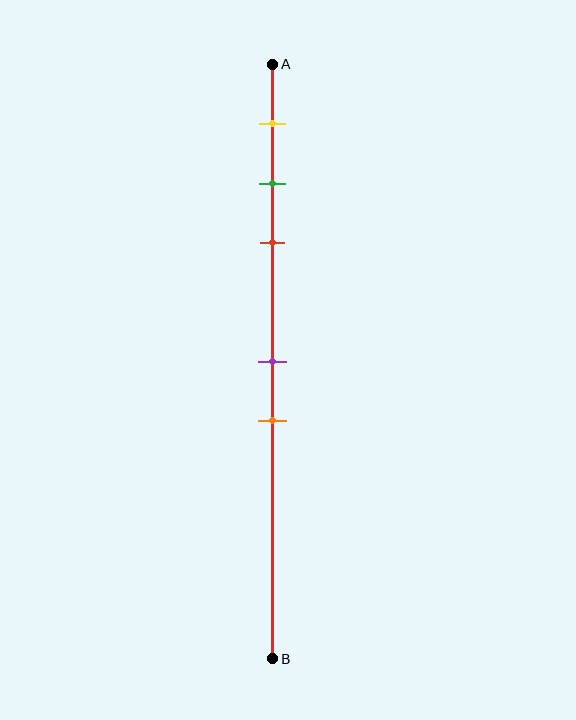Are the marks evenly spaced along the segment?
No, the marks are not evenly spaced.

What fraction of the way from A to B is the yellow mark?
The yellow mark is approximately 10% (0.1) of the way from A to B.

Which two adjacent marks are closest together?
The green and red marks are the closest adjacent pair.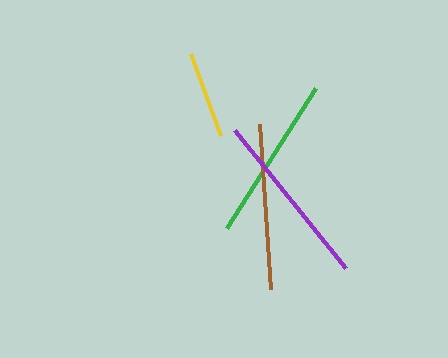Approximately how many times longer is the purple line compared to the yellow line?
The purple line is approximately 2.0 times the length of the yellow line.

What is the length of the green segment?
The green segment is approximately 167 pixels long.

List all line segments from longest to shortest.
From longest to shortest: purple, green, brown, yellow.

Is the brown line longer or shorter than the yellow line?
The brown line is longer than the yellow line.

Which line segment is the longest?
The purple line is the longest at approximately 177 pixels.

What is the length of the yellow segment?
The yellow segment is approximately 87 pixels long.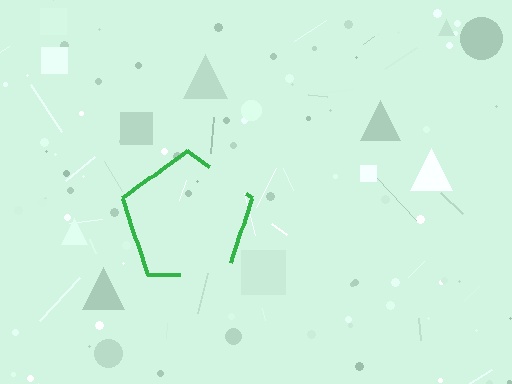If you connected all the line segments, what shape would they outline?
They would outline a pentagon.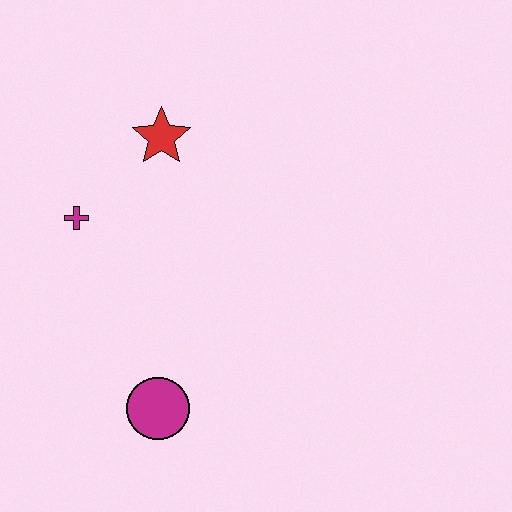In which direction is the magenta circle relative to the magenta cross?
The magenta circle is below the magenta cross.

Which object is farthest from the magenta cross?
The magenta circle is farthest from the magenta cross.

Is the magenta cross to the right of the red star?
No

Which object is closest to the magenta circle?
The magenta cross is closest to the magenta circle.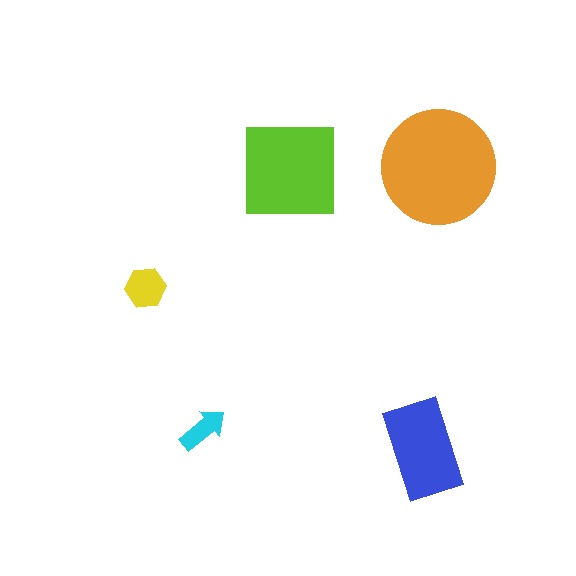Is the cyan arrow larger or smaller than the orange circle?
Smaller.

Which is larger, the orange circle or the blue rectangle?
The orange circle.